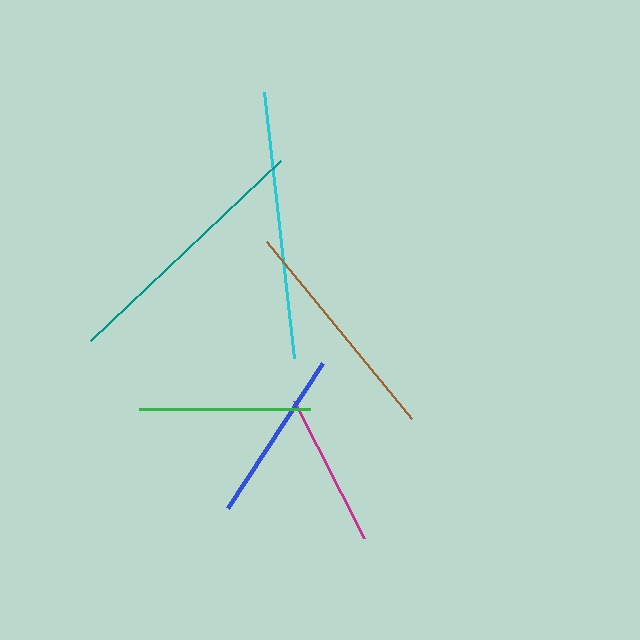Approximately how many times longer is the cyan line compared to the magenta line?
The cyan line is approximately 1.7 times the length of the magenta line.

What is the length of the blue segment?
The blue segment is approximately 173 pixels long.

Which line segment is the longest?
The cyan line is the longest at approximately 267 pixels.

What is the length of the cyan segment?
The cyan segment is approximately 267 pixels long.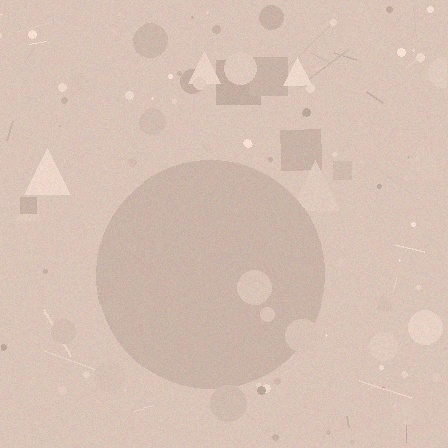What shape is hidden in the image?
A circle is hidden in the image.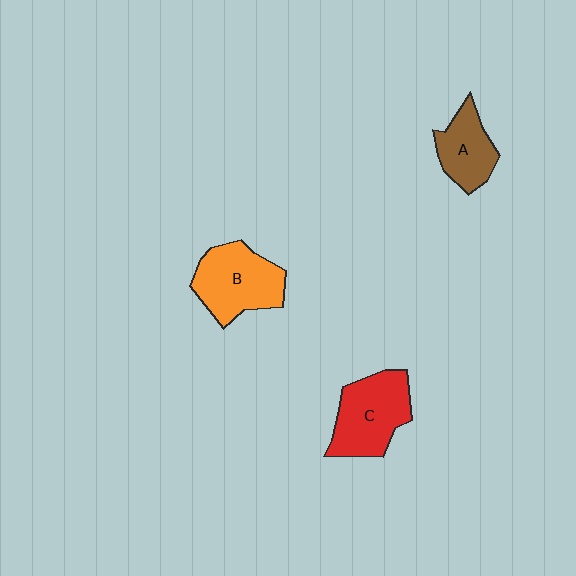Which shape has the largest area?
Shape B (orange).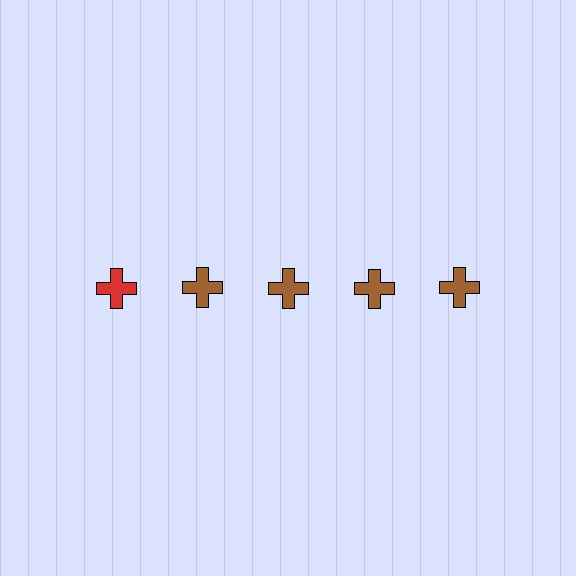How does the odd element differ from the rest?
It has a different color: red instead of brown.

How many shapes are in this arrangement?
There are 5 shapes arranged in a grid pattern.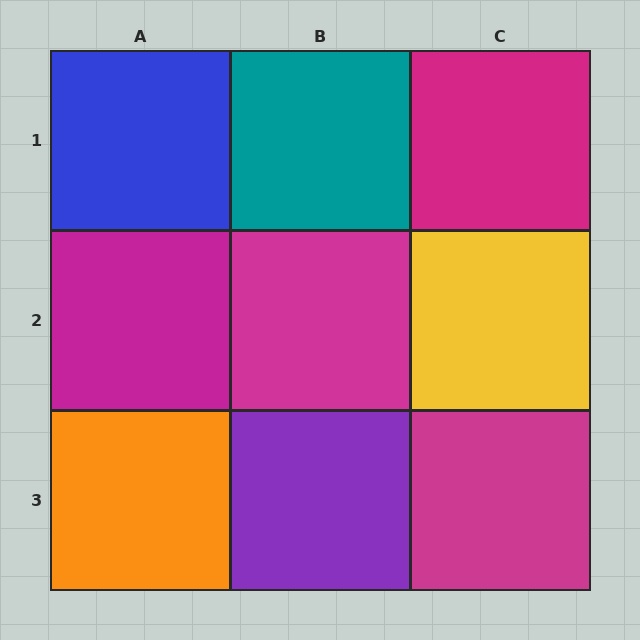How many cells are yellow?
1 cell is yellow.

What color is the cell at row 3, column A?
Orange.